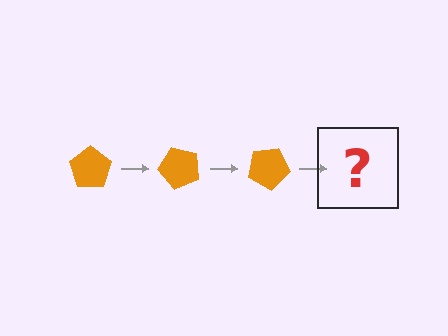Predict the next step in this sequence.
The next step is an orange pentagon rotated 150 degrees.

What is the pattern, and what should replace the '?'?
The pattern is that the pentagon rotates 50 degrees each step. The '?' should be an orange pentagon rotated 150 degrees.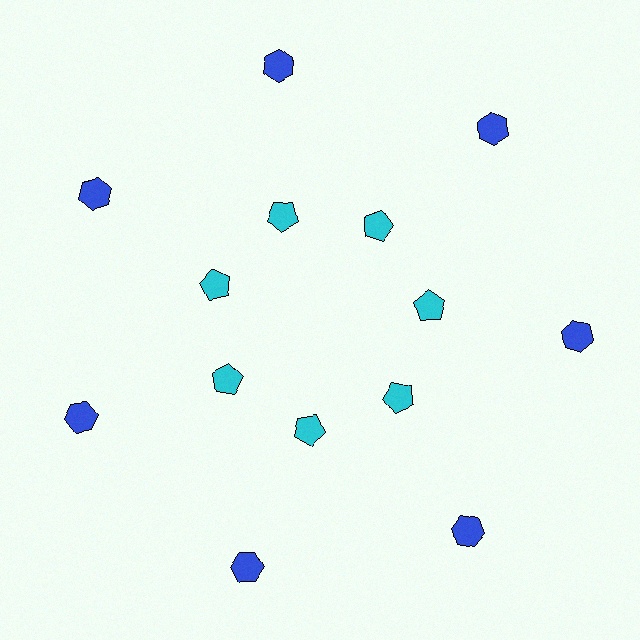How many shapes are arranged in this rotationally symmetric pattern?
There are 14 shapes, arranged in 7 groups of 2.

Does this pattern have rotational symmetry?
Yes, this pattern has 7-fold rotational symmetry. It looks the same after rotating 51 degrees around the center.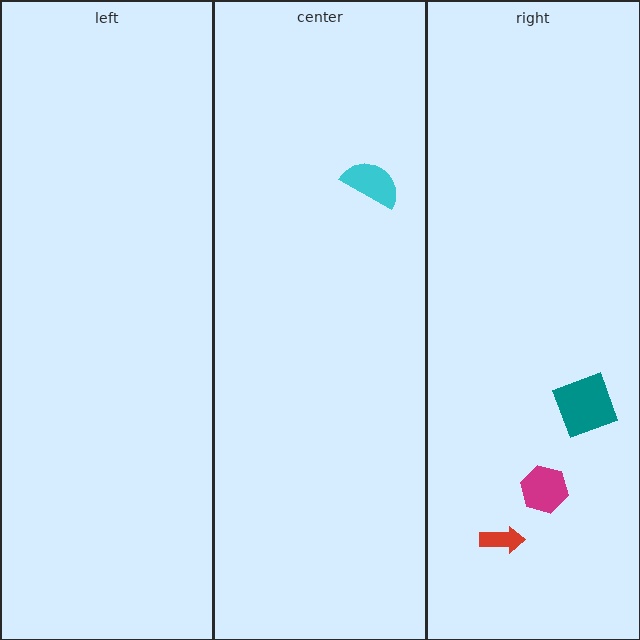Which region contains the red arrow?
The right region.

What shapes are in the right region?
The red arrow, the teal square, the magenta hexagon.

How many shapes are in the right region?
3.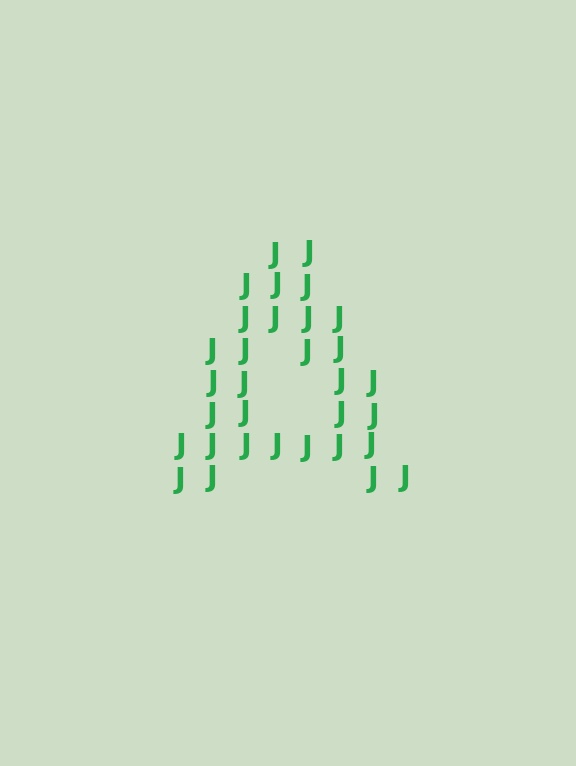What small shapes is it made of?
It is made of small letter J's.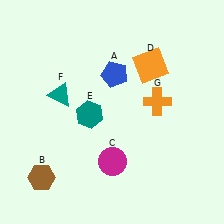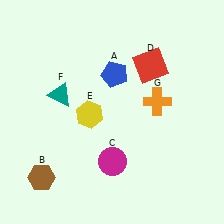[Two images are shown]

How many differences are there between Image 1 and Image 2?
There are 2 differences between the two images.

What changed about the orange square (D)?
In Image 1, D is orange. In Image 2, it changed to red.